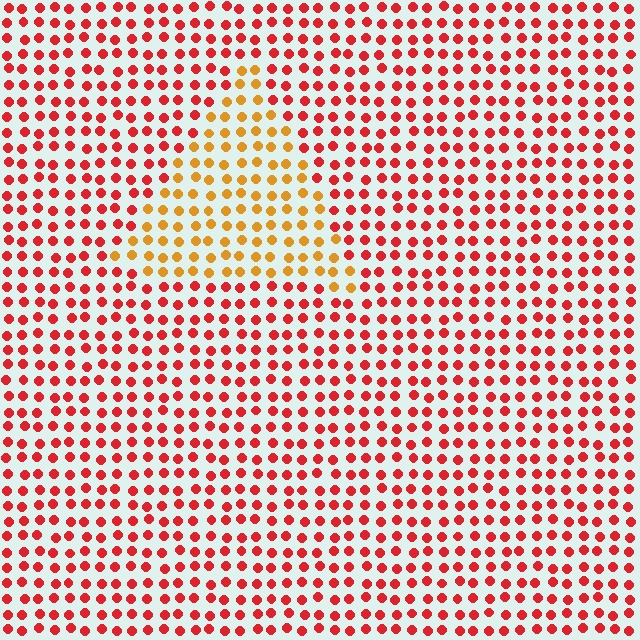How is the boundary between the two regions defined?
The boundary is defined purely by a slight shift in hue (about 40 degrees). Spacing, size, and orientation are identical on both sides.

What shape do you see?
I see a triangle.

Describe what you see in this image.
The image is filled with small red elements in a uniform arrangement. A triangle-shaped region is visible where the elements are tinted to a slightly different hue, forming a subtle color boundary.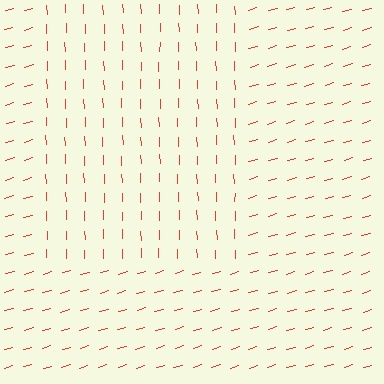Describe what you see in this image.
The image is filled with small red line segments. A rectangle region in the image has lines oriented differently from the surrounding lines, creating a visible texture boundary.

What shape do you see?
I see a rectangle.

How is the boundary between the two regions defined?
The boundary is defined purely by a change in line orientation (approximately 76 degrees difference). All lines are the same color and thickness.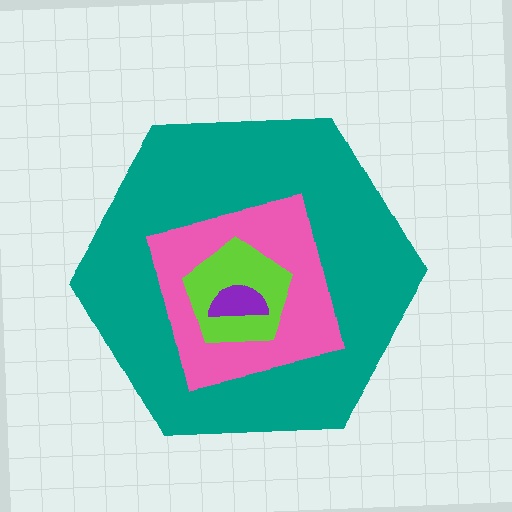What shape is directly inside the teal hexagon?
The pink square.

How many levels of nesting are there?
4.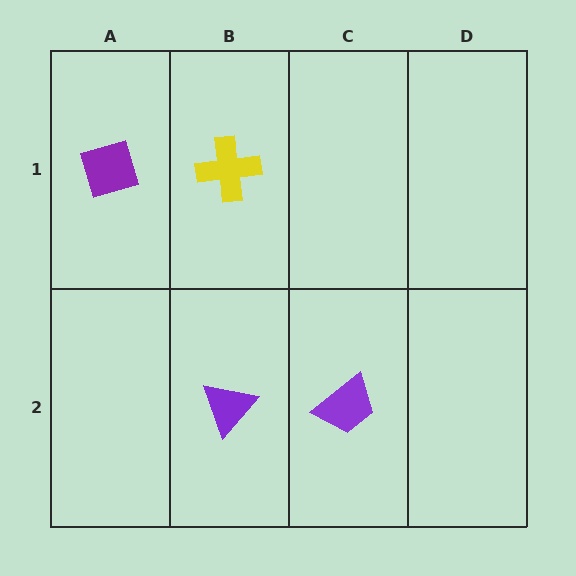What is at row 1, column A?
A purple diamond.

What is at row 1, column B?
A yellow cross.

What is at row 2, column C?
A purple trapezoid.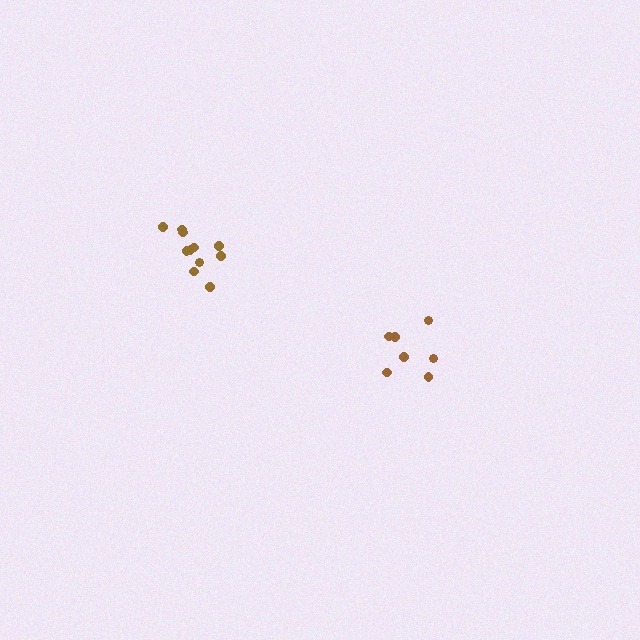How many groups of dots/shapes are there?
There are 2 groups.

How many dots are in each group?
Group 1: 7 dots, Group 2: 11 dots (18 total).